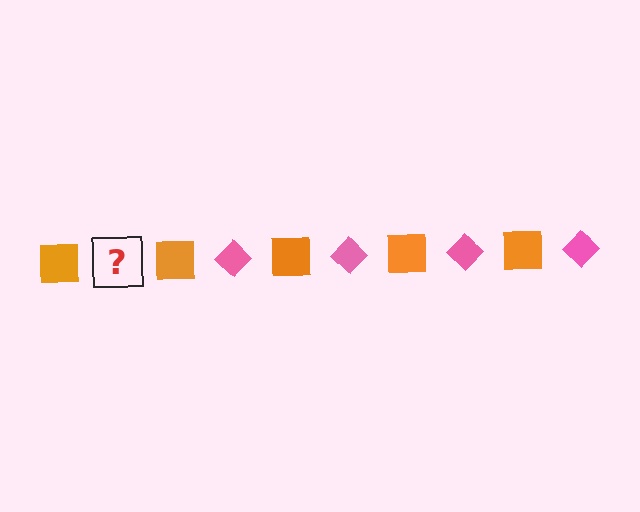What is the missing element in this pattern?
The missing element is a pink diamond.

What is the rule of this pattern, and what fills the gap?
The rule is that the pattern alternates between orange square and pink diamond. The gap should be filled with a pink diamond.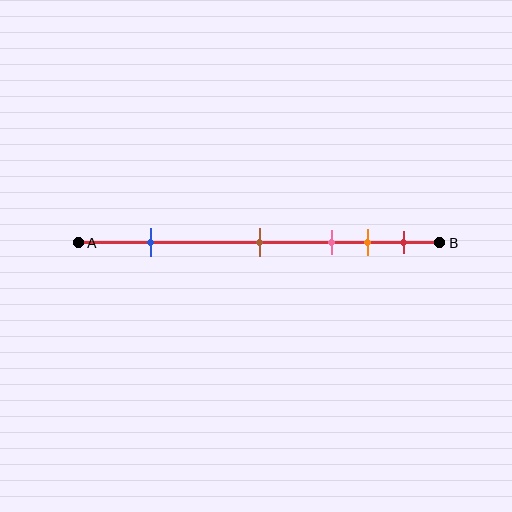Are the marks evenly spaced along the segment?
No, the marks are not evenly spaced.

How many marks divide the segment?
There are 5 marks dividing the segment.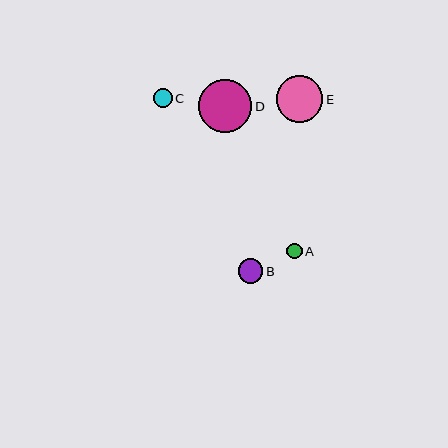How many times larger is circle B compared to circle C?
Circle B is approximately 1.3 times the size of circle C.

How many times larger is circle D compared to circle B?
Circle D is approximately 2.2 times the size of circle B.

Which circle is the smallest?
Circle A is the smallest with a size of approximately 15 pixels.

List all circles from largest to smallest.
From largest to smallest: D, E, B, C, A.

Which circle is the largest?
Circle D is the largest with a size of approximately 53 pixels.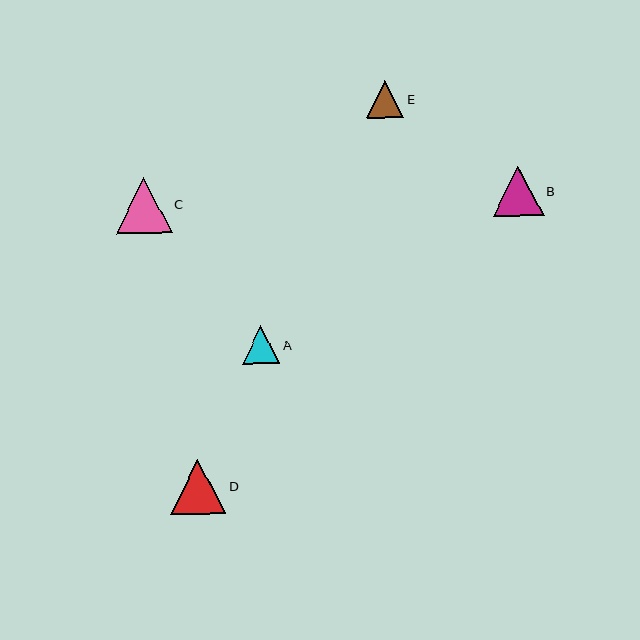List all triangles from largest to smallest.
From largest to smallest: C, D, B, E, A.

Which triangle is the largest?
Triangle C is the largest with a size of approximately 56 pixels.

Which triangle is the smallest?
Triangle A is the smallest with a size of approximately 37 pixels.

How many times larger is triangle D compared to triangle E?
Triangle D is approximately 1.5 times the size of triangle E.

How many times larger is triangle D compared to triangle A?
Triangle D is approximately 1.5 times the size of triangle A.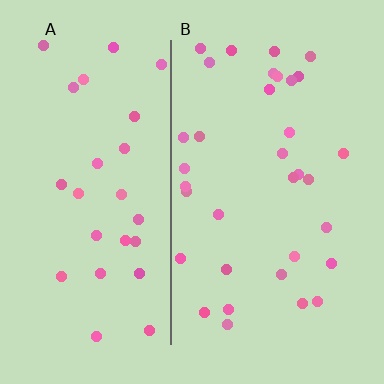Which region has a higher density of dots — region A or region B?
B (the right).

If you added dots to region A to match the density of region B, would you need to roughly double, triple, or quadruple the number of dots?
Approximately double.